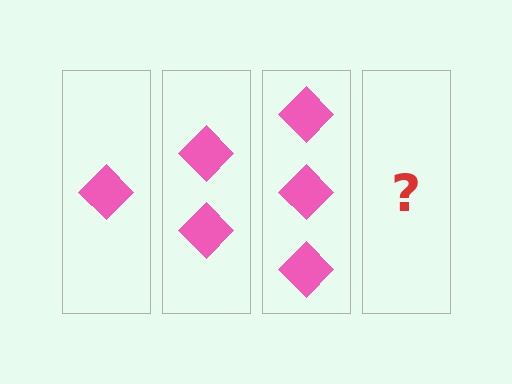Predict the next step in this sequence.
The next step is 4 diamonds.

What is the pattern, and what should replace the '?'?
The pattern is that each step adds one more diamond. The '?' should be 4 diamonds.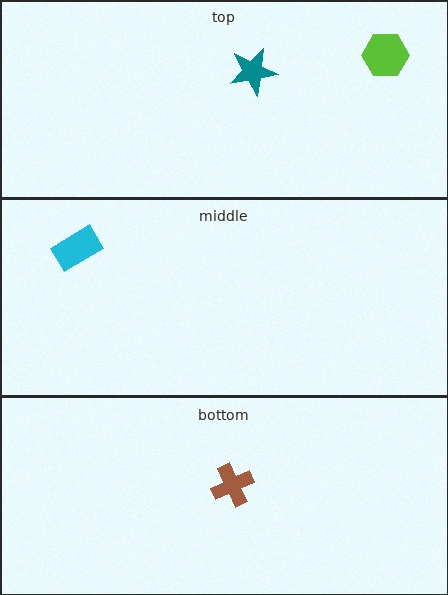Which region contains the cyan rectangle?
The middle region.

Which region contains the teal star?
The top region.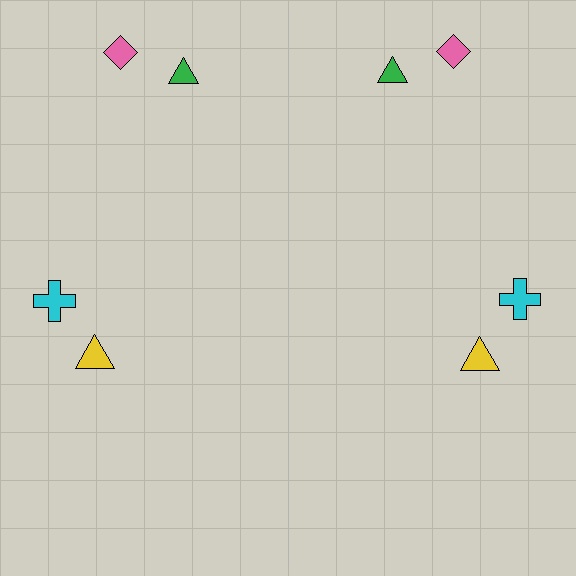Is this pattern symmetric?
Yes, this pattern has bilateral (reflection) symmetry.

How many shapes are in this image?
There are 8 shapes in this image.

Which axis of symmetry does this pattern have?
The pattern has a vertical axis of symmetry running through the center of the image.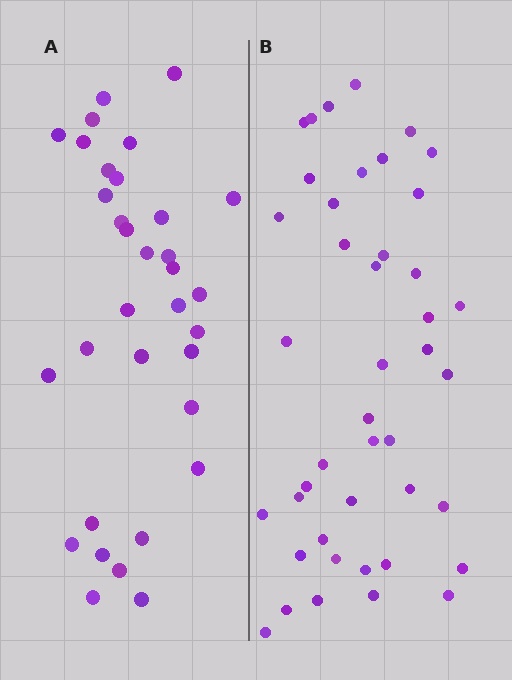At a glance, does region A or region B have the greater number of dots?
Region B (the right region) has more dots.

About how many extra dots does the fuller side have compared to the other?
Region B has roughly 10 or so more dots than region A.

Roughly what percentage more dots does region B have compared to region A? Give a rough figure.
About 30% more.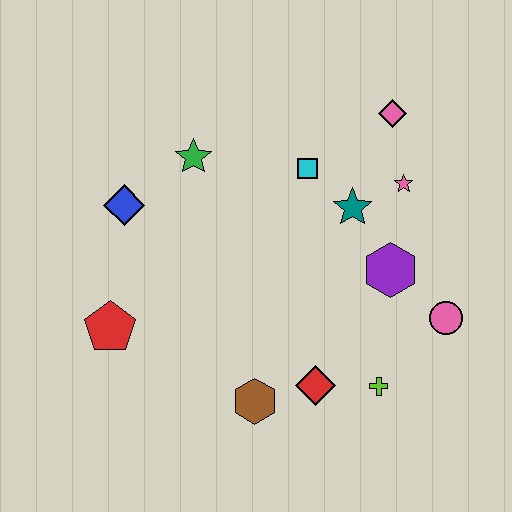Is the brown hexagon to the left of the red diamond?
Yes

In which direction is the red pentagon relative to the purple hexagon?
The red pentagon is to the left of the purple hexagon.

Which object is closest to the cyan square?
The teal star is closest to the cyan square.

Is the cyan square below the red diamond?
No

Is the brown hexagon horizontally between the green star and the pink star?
Yes